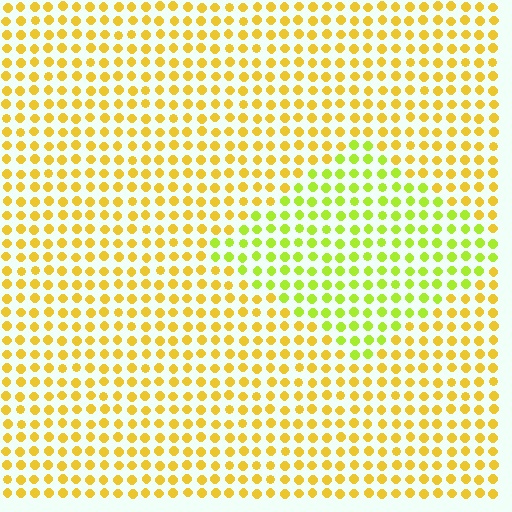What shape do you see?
I see a diamond.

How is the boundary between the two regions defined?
The boundary is defined purely by a slight shift in hue (about 35 degrees). Spacing, size, and orientation are identical on both sides.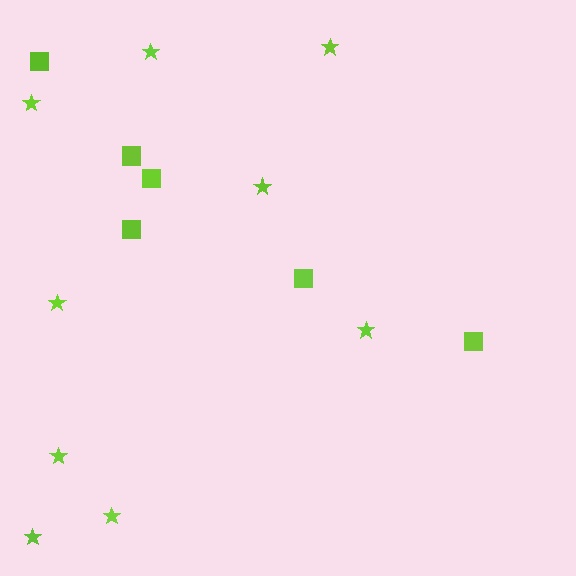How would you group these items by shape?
There are 2 groups: one group of squares (6) and one group of stars (9).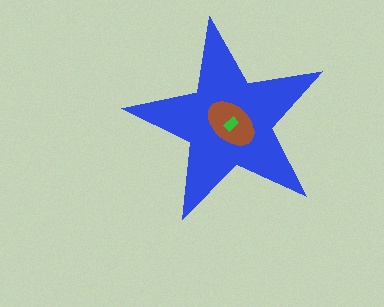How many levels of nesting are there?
3.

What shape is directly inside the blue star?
The brown ellipse.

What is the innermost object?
The green rectangle.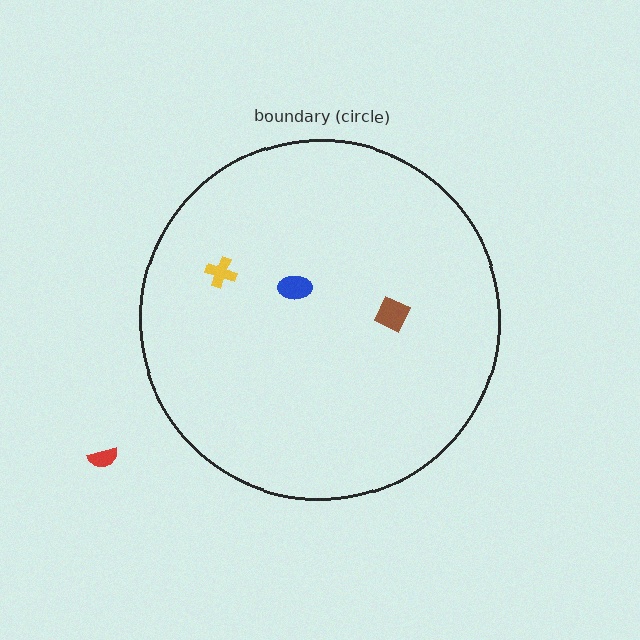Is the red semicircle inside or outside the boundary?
Outside.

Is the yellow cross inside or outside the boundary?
Inside.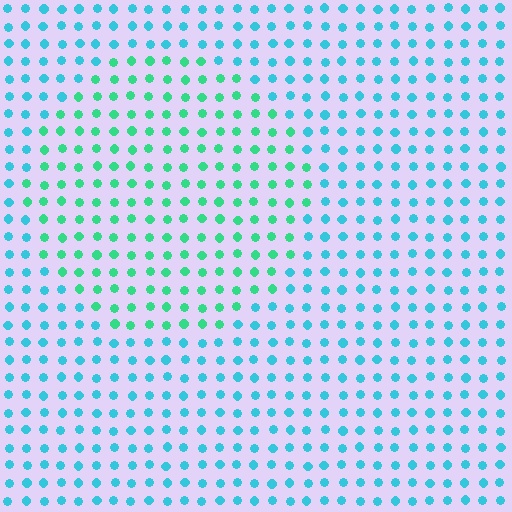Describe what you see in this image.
The image is filled with small cyan elements in a uniform arrangement. A circle-shaped region is visible where the elements are tinted to a slightly different hue, forming a subtle color boundary.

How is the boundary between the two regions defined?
The boundary is defined purely by a slight shift in hue (about 38 degrees). Spacing, size, and orientation are identical on both sides.